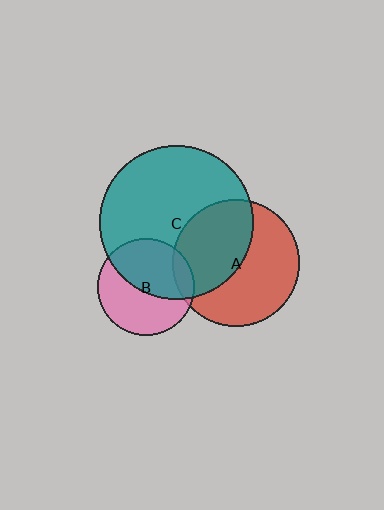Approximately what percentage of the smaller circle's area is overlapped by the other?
Approximately 45%.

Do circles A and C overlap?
Yes.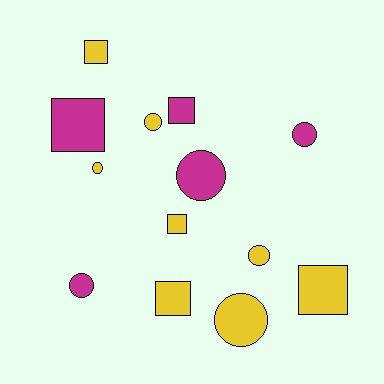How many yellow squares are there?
There are 4 yellow squares.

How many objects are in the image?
There are 13 objects.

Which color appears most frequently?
Yellow, with 8 objects.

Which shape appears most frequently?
Circle, with 7 objects.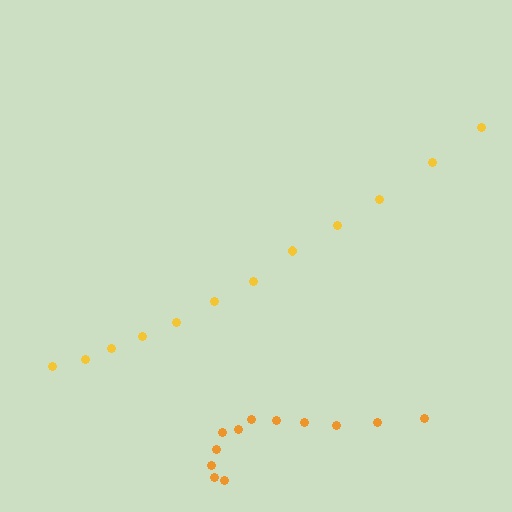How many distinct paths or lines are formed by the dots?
There are 2 distinct paths.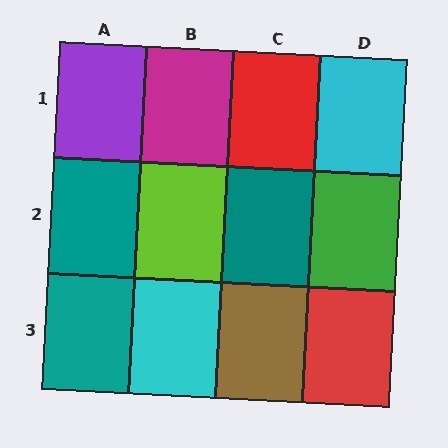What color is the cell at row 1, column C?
Red.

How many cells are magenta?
1 cell is magenta.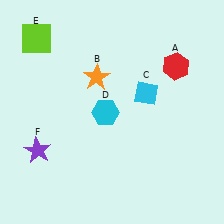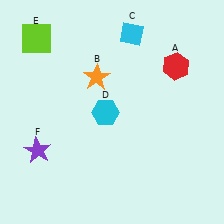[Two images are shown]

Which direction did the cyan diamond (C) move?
The cyan diamond (C) moved up.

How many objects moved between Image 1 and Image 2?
1 object moved between the two images.